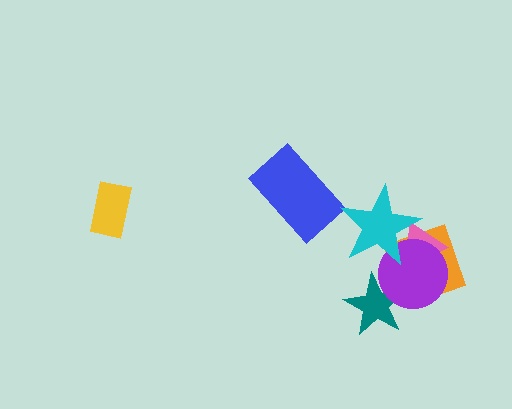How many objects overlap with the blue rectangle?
0 objects overlap with the blue rectangle.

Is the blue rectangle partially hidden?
No, no other shape covers it.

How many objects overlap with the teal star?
2 objects overlap with the teal star.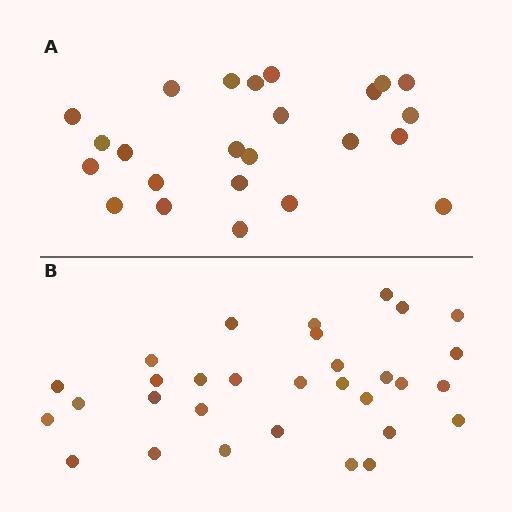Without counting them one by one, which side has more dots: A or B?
Region B (the bottom region) has more dots.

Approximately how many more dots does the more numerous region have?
Region B has roughly 8 or so more dots than region A.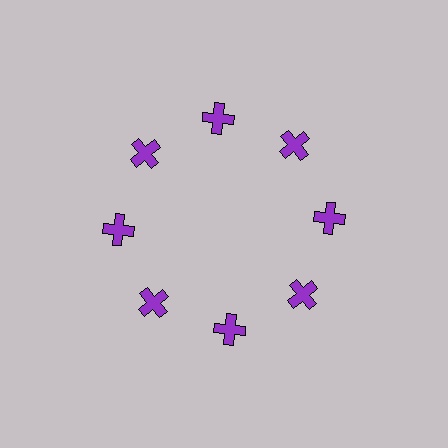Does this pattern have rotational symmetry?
Yes, this pattern has 8-fold rotational symmetry. It looks the same after rotating 45 degrees around the center.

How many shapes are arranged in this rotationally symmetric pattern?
There are 8 shapes, arranged in 8 groups of 1.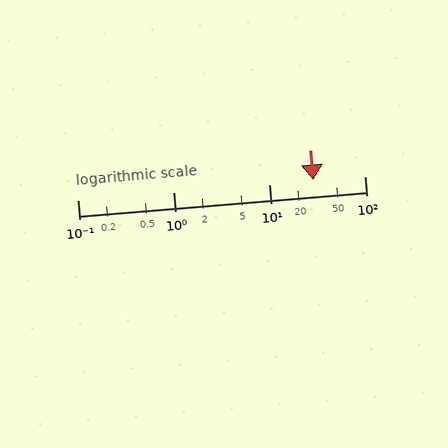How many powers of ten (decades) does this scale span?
The scale spans 3 decades, from 0.1 to 100.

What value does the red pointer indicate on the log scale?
The pointer indicates approximately 29.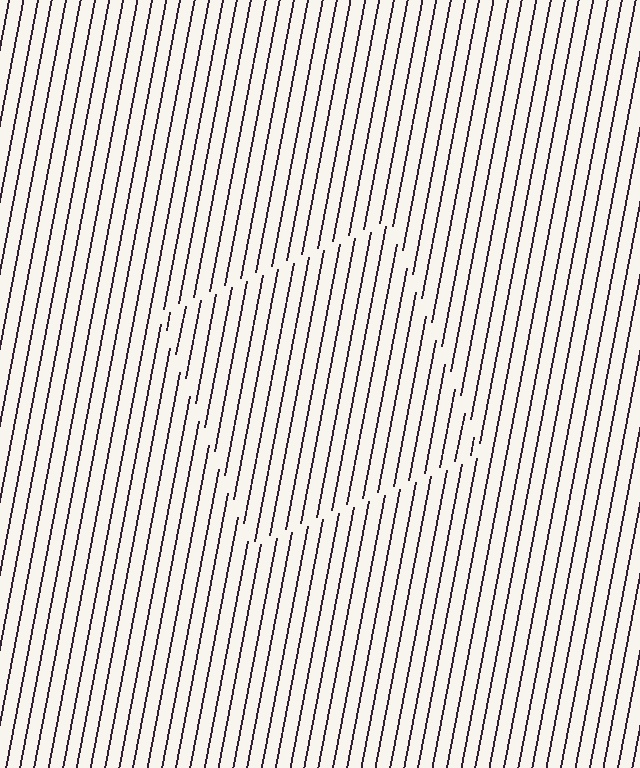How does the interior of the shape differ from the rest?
The interior of the shape contains the same grating, shifted by half a period — the contour is defined by the phase discontinuity where line-ends from the inner and outer gratings abut.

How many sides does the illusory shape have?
4 sides — the line-ends trace a square.